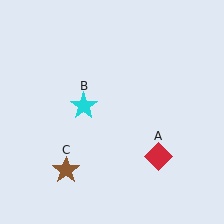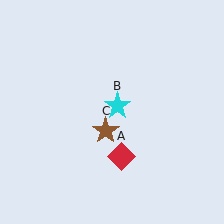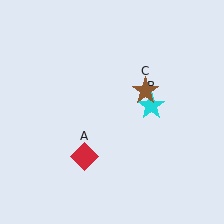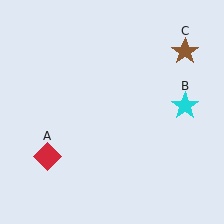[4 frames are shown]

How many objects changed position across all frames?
3 objects changed position: red diamond (object A), cyan star (object B), brown star (object C).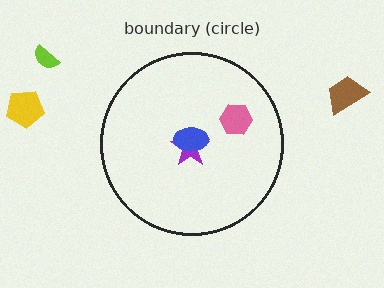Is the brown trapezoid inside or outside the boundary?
Outside.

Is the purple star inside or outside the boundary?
Inside.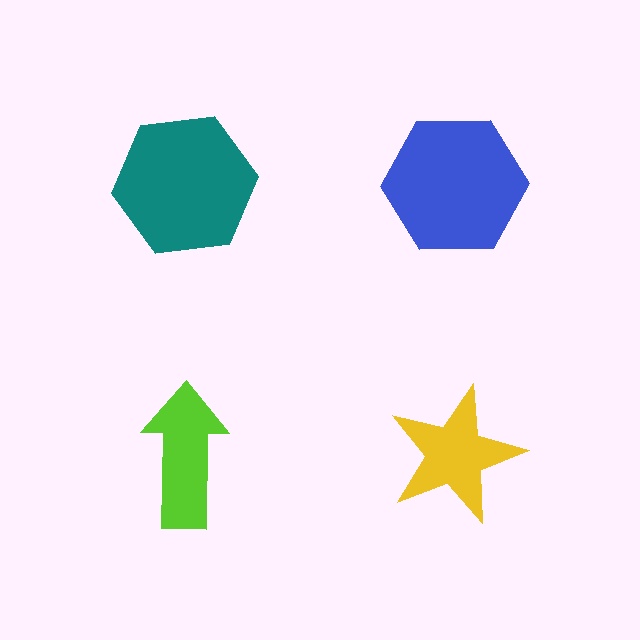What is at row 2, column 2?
A yellow star.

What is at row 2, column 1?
A lime arrow.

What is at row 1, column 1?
A teal hexagon.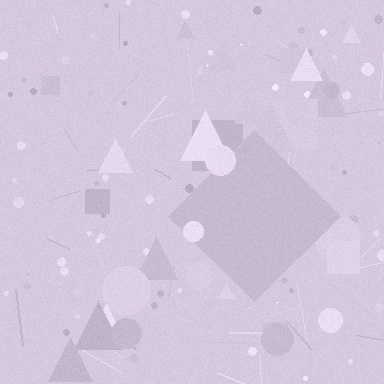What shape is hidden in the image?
A diamond is hidden in the image.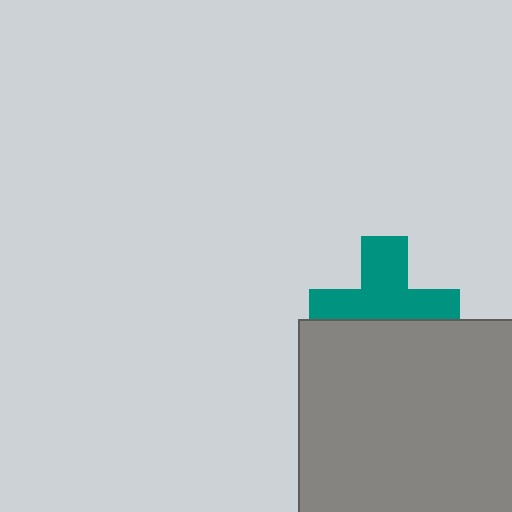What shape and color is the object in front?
The object in front is a gray square.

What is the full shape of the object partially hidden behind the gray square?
The partially hidden object is a teal cross.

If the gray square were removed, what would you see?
You would see the complete teal cross.